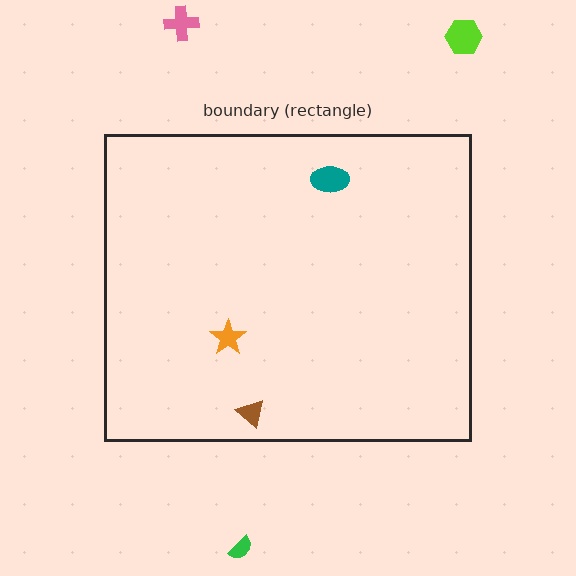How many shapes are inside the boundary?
3 inside, 3 outside.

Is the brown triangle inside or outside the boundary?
Inside.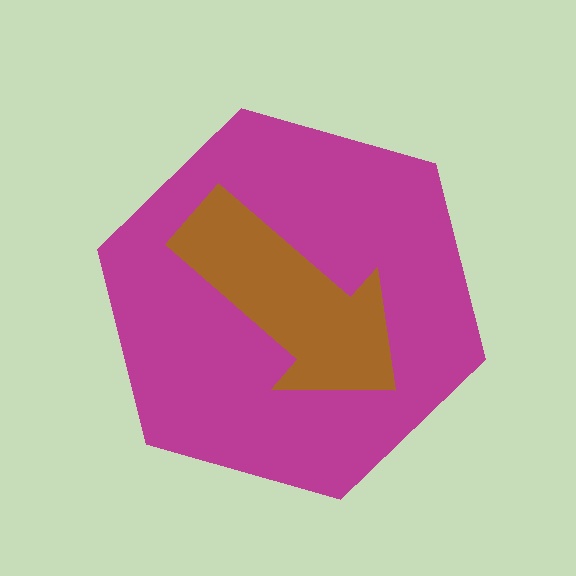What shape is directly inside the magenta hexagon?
The brown arrow.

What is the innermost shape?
The brown arrow.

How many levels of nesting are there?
2.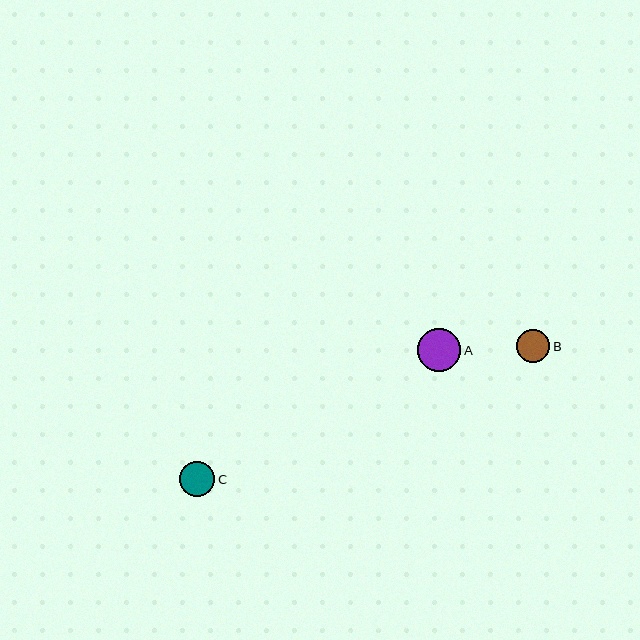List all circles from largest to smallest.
From largest to smallest: A, C, B.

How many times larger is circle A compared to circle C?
Circle A is approximately 1.2 times the size of circle C.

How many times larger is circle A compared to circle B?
Circle A is approximately 1.3 times the size of circle B.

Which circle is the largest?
Circle A is the largest with a size of approximately 43 pixels.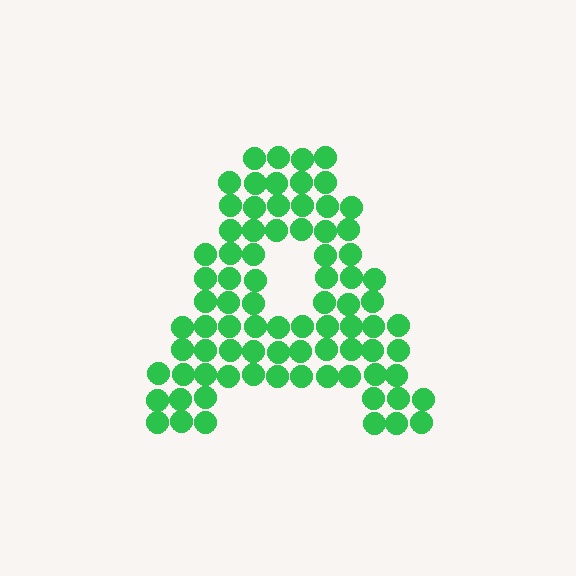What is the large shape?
The large shape is the letter A.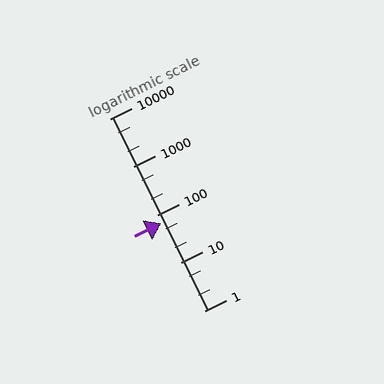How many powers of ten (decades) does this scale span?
The scale spans 4 decades, from 1 to 10000.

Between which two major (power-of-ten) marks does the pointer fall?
The pointer is between 10 and 100.